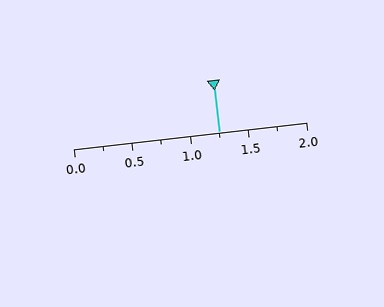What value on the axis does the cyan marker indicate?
The marker indicates approximately 1.25.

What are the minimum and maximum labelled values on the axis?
The axis runs from 0.0 to 2.0.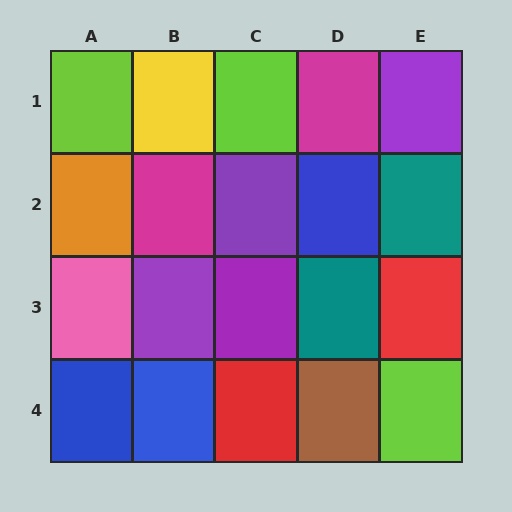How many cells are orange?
1 cell is orange.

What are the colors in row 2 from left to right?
Orange, magenta, purple, blue, teal.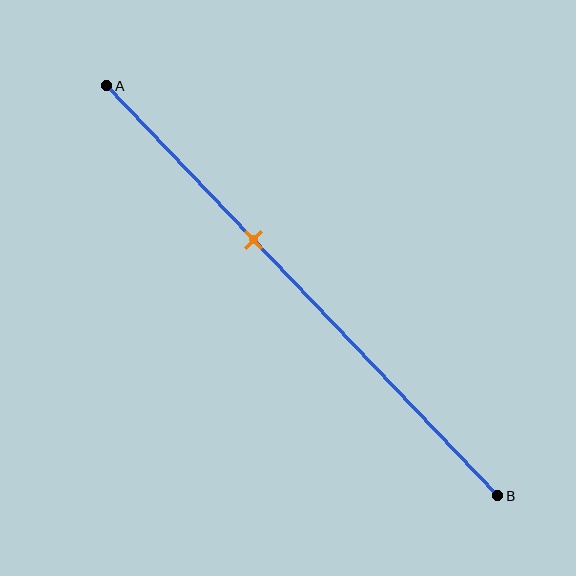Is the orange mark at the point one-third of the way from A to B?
No, the mark is at about 40% from A, not at the 33% one-third point.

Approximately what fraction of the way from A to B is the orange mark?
The orange mark is approximately 40% of the way from A to B.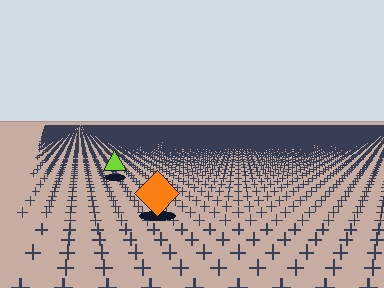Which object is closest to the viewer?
The orange diamond is closest. The texture marks near it are larger and more spread out.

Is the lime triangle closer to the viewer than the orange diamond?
No. The orange diamond is closer — you can tell from the texture gradient: the ground texture is coarser near it.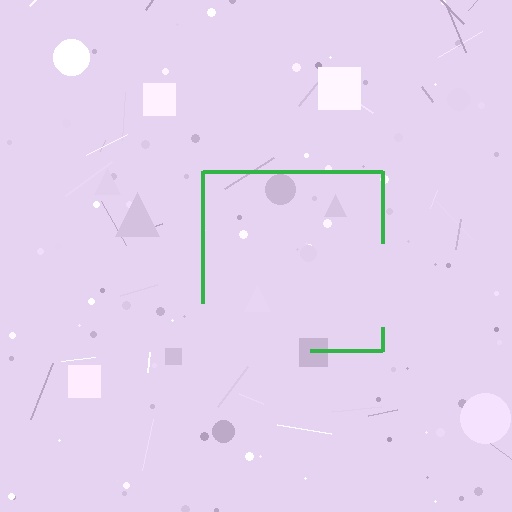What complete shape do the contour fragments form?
The contour fragments form a square.